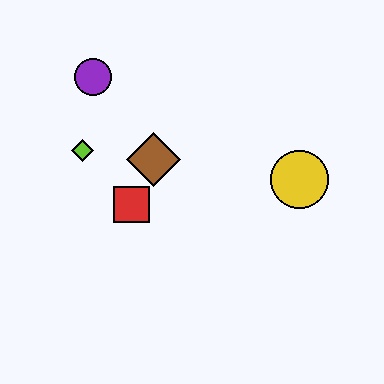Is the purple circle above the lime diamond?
Yes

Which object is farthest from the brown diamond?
The yellow circle is farthest from the brown diamond.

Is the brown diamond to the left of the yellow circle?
Yes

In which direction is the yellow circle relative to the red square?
The yellow circle is to the right of the red square.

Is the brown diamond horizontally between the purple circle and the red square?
No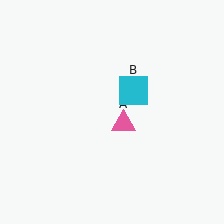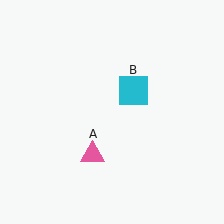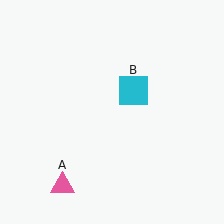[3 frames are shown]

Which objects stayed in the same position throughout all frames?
Cyan square (object B) remained stationary.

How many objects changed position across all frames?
1 object changed position: pink triangle (object A).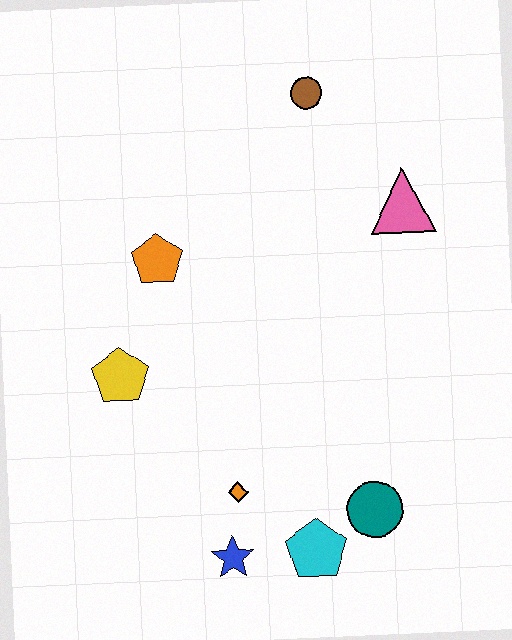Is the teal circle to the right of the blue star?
Yes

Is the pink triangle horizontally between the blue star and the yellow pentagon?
No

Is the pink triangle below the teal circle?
No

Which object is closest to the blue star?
The orange diamond is closest to the blue star.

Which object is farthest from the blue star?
The brown circle is farthest from the blue star.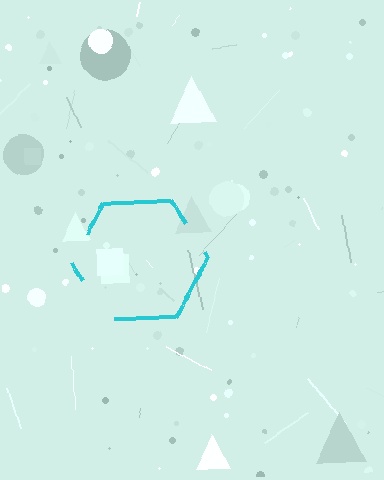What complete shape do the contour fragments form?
The contour fragments form a hexagon.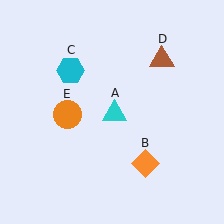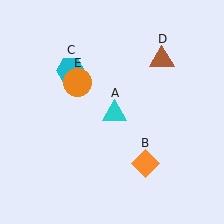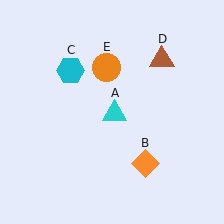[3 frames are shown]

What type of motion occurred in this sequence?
The orange circle (object E) rotated clockwise around the center of the scene.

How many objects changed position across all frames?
1 object changed position: orange circle (object E).